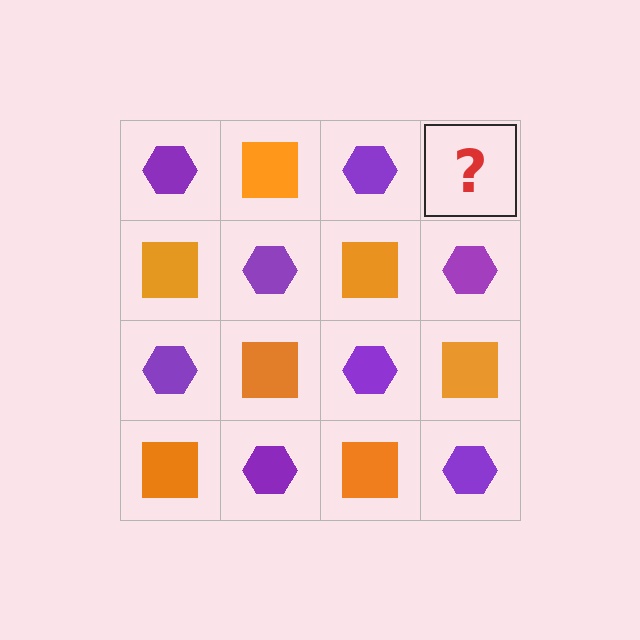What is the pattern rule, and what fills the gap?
The rule is that it alternates purple hexagon and orange square in a checkerboard pattern. The gap should be filled with an orange square.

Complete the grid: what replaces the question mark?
The question mark should be replaced with an orange square.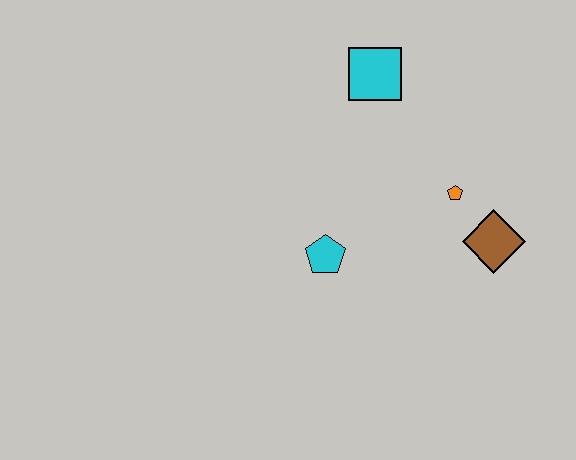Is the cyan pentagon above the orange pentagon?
No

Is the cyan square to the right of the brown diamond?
No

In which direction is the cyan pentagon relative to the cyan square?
The cyan pentagon is below the cyan square.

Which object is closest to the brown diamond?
The orange pentagon is closest to the brown diamond.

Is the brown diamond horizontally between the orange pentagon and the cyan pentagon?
No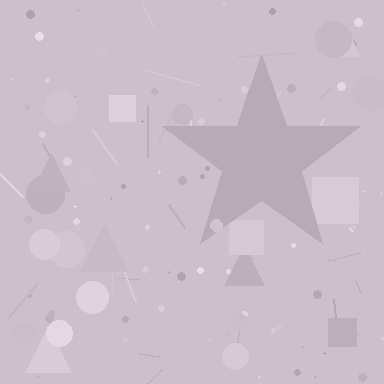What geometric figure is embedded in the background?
A star is embedded in the background.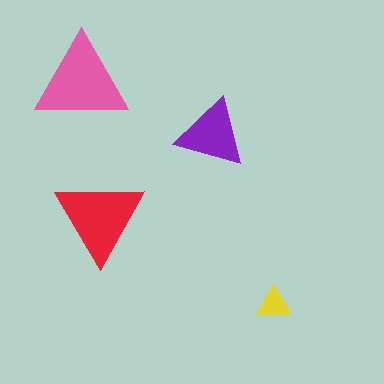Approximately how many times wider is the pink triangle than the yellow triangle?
About 2.5 times wider.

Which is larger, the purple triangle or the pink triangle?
The pink one.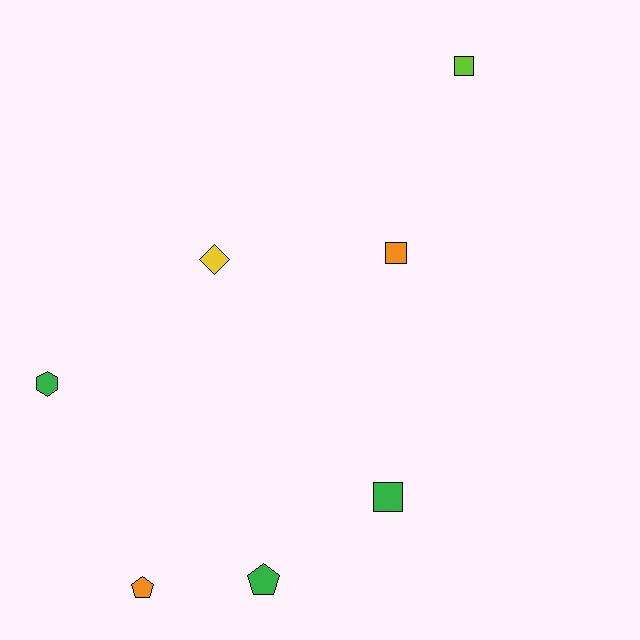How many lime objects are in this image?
There is 1 lime object.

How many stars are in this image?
There are no stars.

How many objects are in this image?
There are 7 objects.